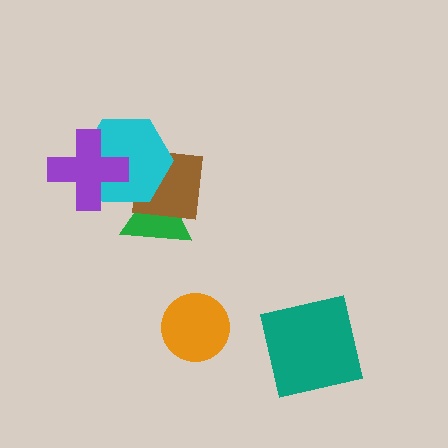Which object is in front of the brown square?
The cyan hexagon is in front of the brown square.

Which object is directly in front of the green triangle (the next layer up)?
The brown square is directly in front of the green triangle.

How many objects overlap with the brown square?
2 objects overlap with the brown square.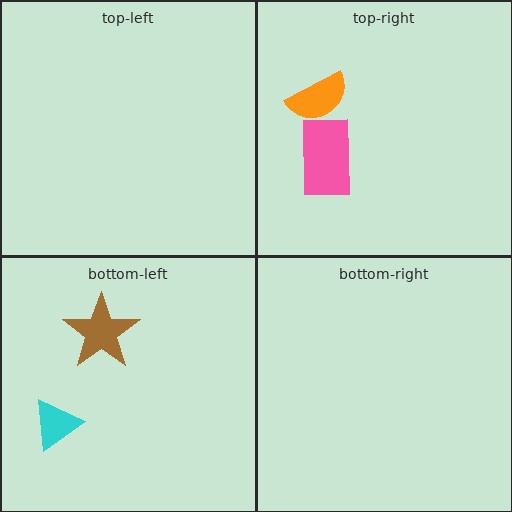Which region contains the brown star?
The bottom-left region.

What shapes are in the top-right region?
The pink rectangle, the orange semicircle.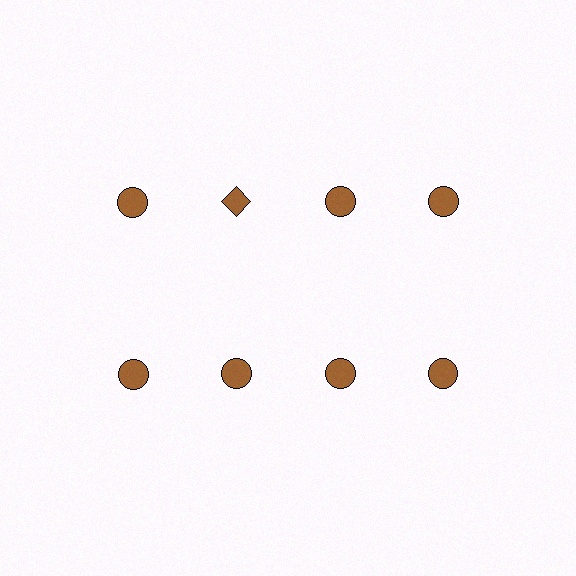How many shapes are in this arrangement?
There are 8 shapes arranged in a grid pattern.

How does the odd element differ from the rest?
It has a different shape: diamond instead of circle.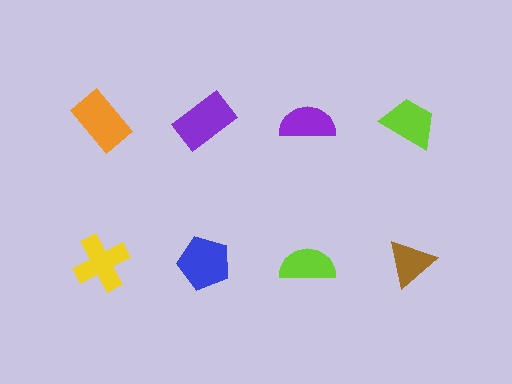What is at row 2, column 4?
A brown triangle.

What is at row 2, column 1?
A yellow cross.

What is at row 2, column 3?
A lime semicircle.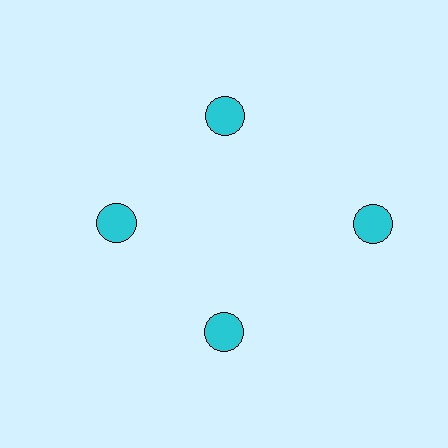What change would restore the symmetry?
The symmetry would be restored by moving it inward, back onto the ring so that all 4 circles sit at equal angles and equal distance from the center.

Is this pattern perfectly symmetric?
No. The 4 cyan circles are arranged in a ring, but one element near the 3 o'clock position is pushed outward from the center, breaking the 4-fold rotational symmetry.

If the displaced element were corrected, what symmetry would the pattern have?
It would have 4-fold rotational symmetry — the pattern would map onto itself every 90 degrees.